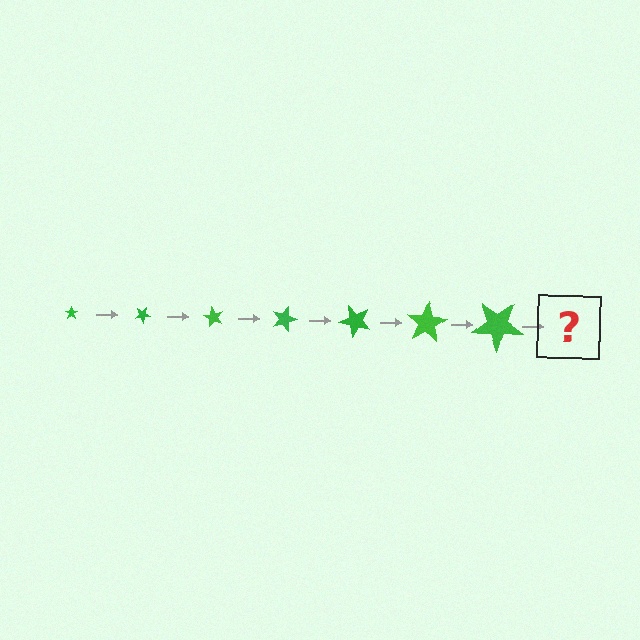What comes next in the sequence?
The next element should be a star, larger than the previous one and rotated 210 degrees from the start.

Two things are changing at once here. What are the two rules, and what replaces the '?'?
The two rules are that the star grows larger each step and it rotates 30 degrees each step. The '?' should be a star, larger than the previous one and rotated 210 degrees from the start.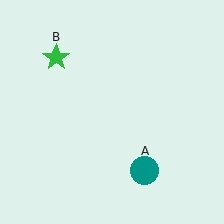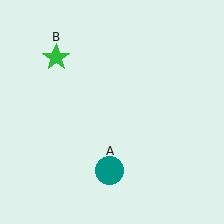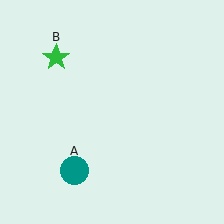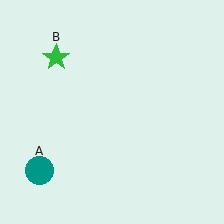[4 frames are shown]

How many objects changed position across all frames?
1 object changed position: teal circle (object A).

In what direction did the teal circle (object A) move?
The teal circle (object A) moved left.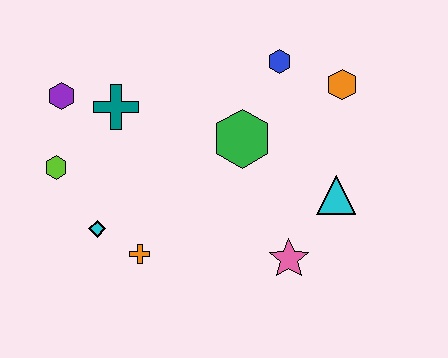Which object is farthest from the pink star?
The purple hexagon is farthest from the pink star.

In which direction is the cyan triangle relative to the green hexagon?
The cyan triangle is to the right of the green hexagon.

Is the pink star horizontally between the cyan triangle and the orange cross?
Yes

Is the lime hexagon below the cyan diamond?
No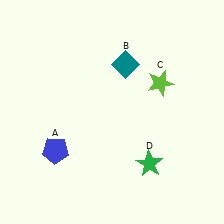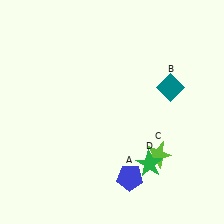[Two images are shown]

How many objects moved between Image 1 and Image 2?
3 objects moved between the two images.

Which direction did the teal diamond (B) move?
The teal diamond (B) moved right.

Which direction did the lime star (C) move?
The lime star (C) moved down.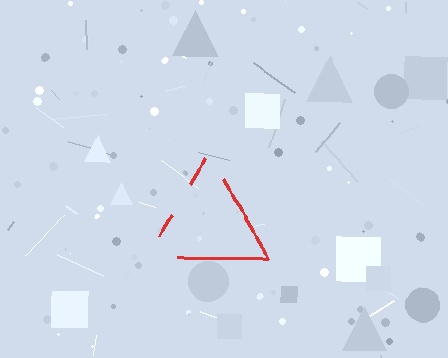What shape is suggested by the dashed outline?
The dashed outline suggests a triangle.